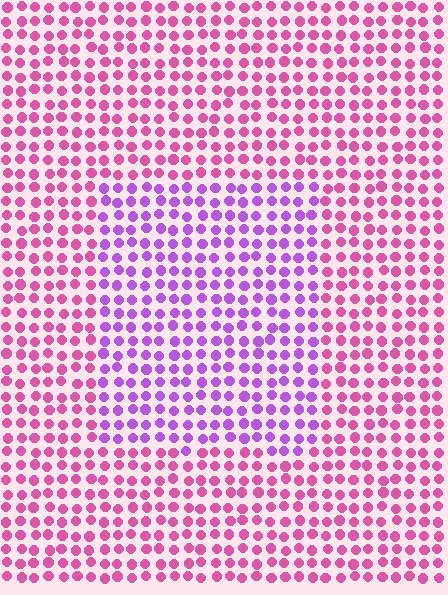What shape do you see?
I see a rectangle.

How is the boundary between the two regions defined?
The boundary is defined purely by a slight shift in hue (about 40 degrees). Spacing, size, and orientation are identical on both sides.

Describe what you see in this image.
The image is filled with small pink elements in a uniform arrangement. A rectangle-shaped region is visible where the elements are tinted to a slightly different hue, forming a subtle color boundary.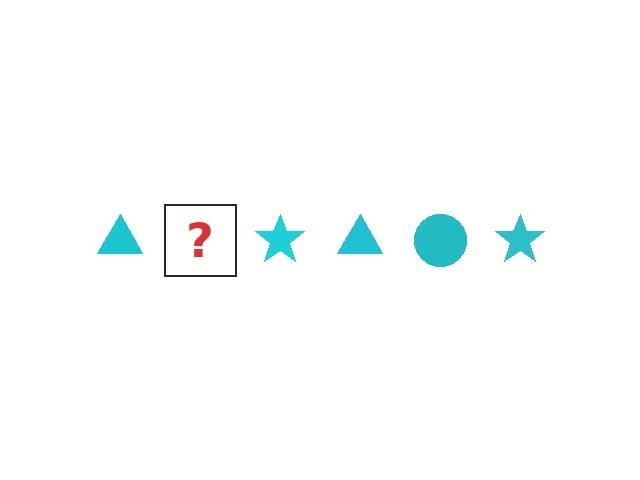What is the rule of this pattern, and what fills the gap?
The rule is that the pattern cycles through triangle, circle, star shapes in cyan. The gap should be filled with a cyan circle.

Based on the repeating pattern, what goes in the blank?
The blank should be a cyan circle.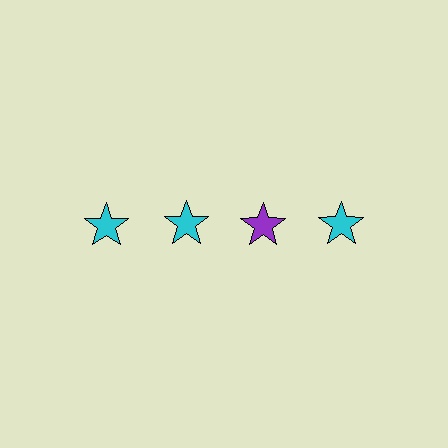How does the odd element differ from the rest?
It has a different color: purple instead of cyan.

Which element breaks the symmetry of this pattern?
The purple star in the top row, center column breaks the symmetry. All other shapes are cyan stars.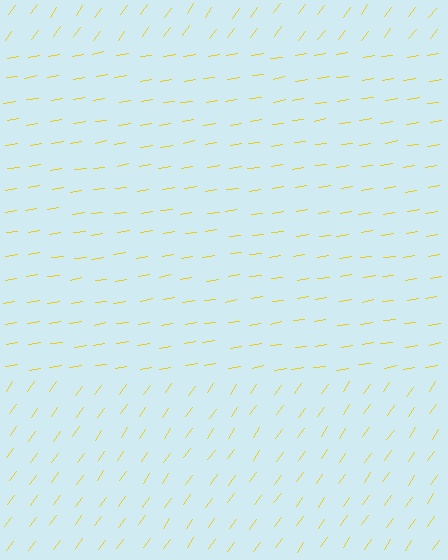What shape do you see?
I see a rectangle.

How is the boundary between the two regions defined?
The boundary is defined purely by a change in line orientation (approximately 45 degrees difference). All lines are the same color and thickness.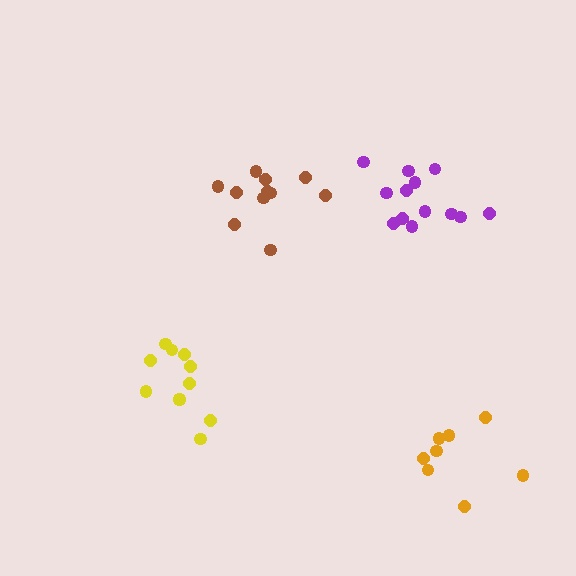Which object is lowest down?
The orange cluster is bottommost.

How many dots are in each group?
Group 1: 13 dots, Group 2: 11 dots, Group 3: 11 dots, Group 4: 8 dots (43 total).